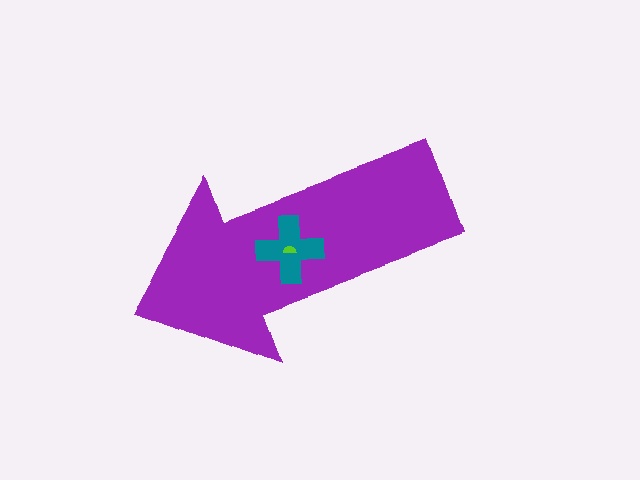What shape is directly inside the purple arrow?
The teal cross.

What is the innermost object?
The lime semicircle.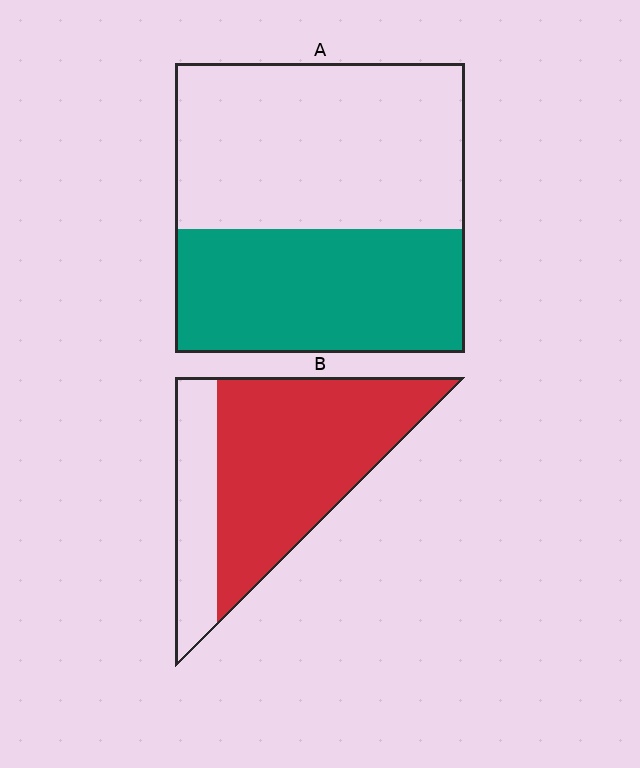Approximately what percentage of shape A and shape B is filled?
A is approximately 45% and B is approximately 75%.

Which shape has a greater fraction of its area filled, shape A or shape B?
Shape B.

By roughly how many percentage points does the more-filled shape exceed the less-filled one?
By roughly 30 percentage points (B over A).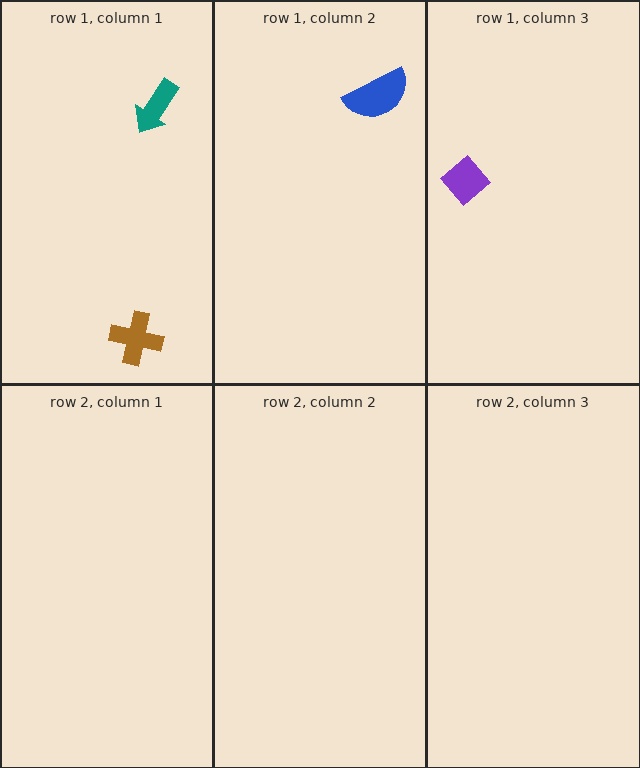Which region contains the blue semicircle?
The row 1, column 2 region.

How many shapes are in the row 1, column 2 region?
1.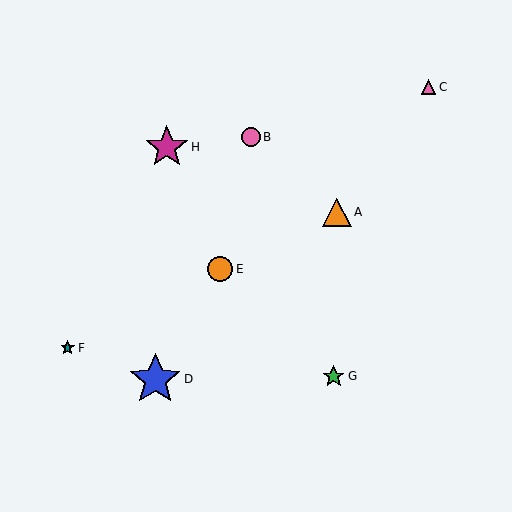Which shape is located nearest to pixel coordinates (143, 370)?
The blue star (labeled D) at (155, 379) is nearest to that location.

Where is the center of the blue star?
The center of the blue star is at (155, 379).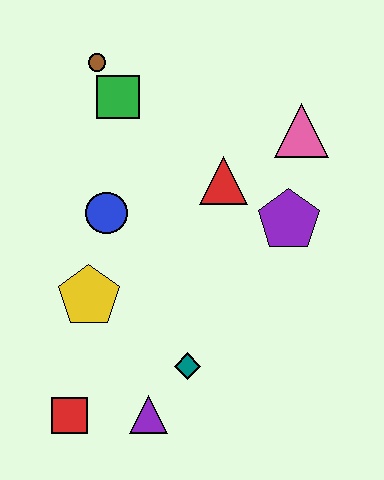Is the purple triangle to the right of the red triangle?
No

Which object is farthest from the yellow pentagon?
The pink triangle is farthest from the yellow pentagon.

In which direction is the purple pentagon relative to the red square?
The purple pentagon is to the right of the red square.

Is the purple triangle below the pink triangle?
Yes